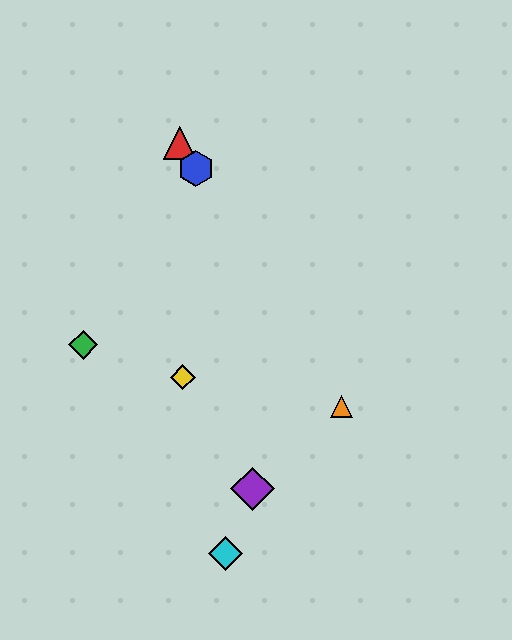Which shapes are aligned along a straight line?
The red triangle, the blue hexagon, the orange triangle are aligned along a straight line.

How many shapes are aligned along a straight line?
3 shapes (the red triangle, the blue hexagon, the orange triangle) are aligned along a straight line.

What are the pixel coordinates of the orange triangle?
The orange triangle is at (341, 407).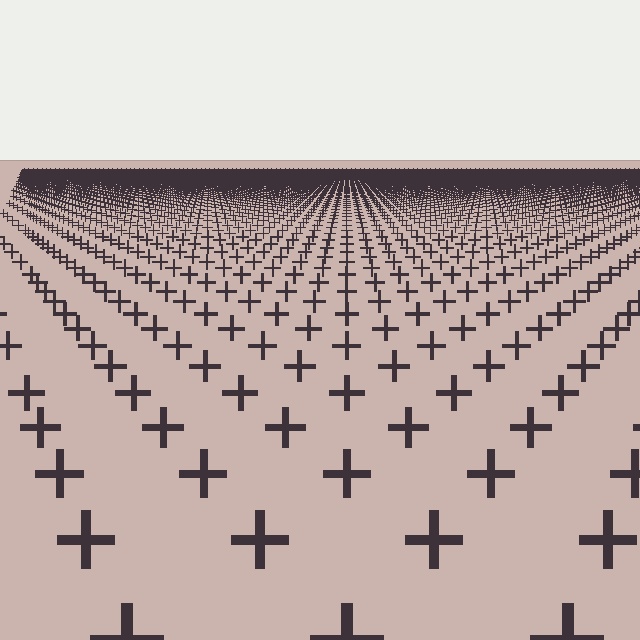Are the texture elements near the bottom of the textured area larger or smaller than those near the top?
Larger. Near the bottom, elements are closer to the viewer and appear at a bigger on-screen size.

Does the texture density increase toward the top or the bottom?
Density increases toward the top.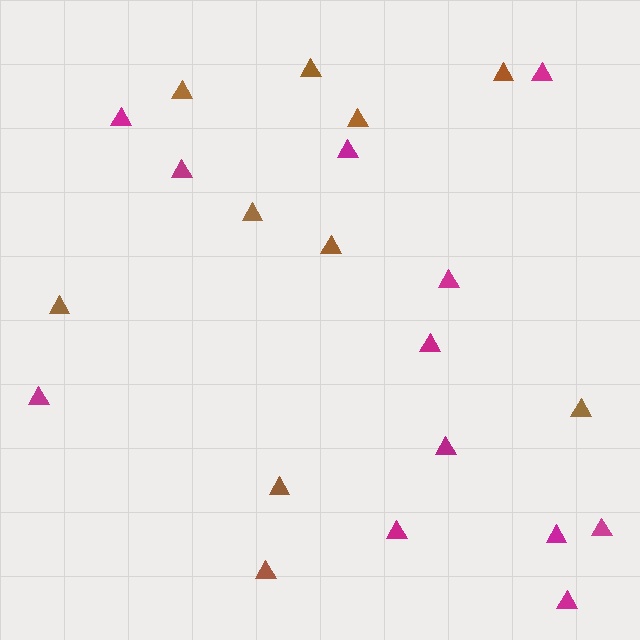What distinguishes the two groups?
There are 2 groups: one group of magenta triangles (12) and one group of brown triangles (10).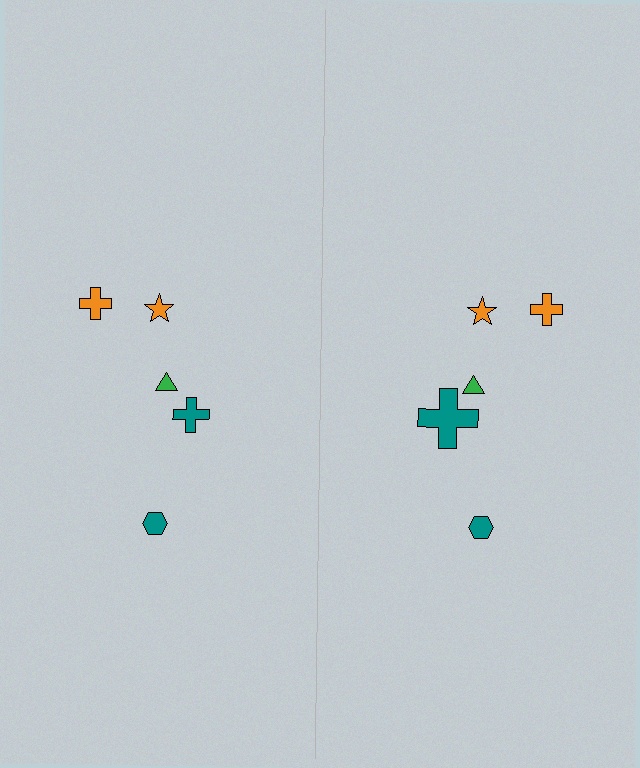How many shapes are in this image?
There are 10 shapes in this image.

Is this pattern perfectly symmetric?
No, the pattern is not perfectly symmetric. The teal cross on the right side has a different size than its mirror counterpart.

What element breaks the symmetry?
The teal cross on the right side has a different size than its mirror counterpart.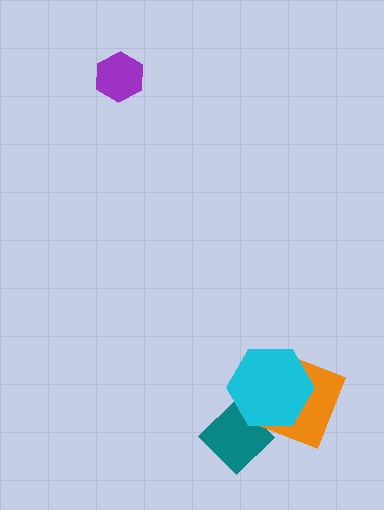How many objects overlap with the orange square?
1 object overlaps with the orange square.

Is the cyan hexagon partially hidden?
No, no other shape covers it.